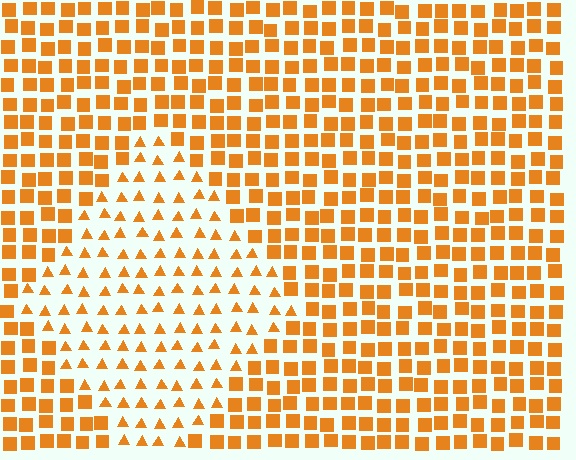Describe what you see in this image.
The image is filled with small orange elements arranged in a uniform grid. A diamond-shaped region contains triangles, while the surrounding area contains squares. The boundary is defined purely by the change in element shape.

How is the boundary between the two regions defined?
The boundary is defined by a change in element shape: triangles inside vs. squares outside. All elements share the same color and spacing.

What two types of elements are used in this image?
The image uses triangles inside the diamond region and squares outside it.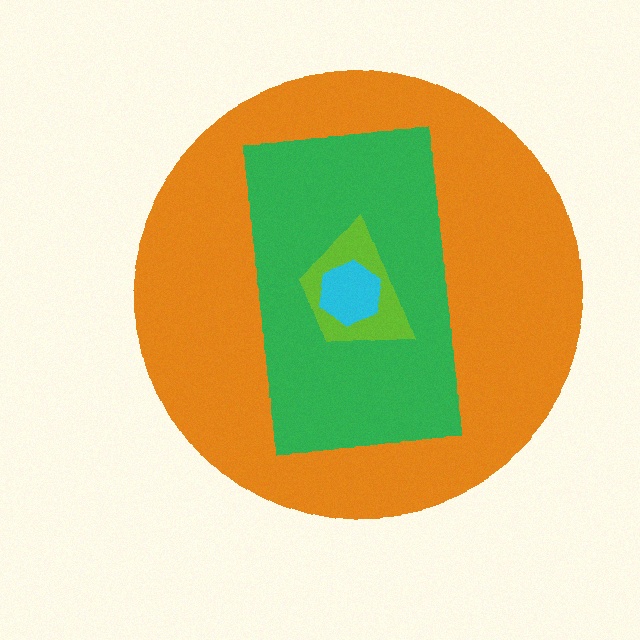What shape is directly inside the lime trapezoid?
The cyan hexagon.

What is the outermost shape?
The orange circle.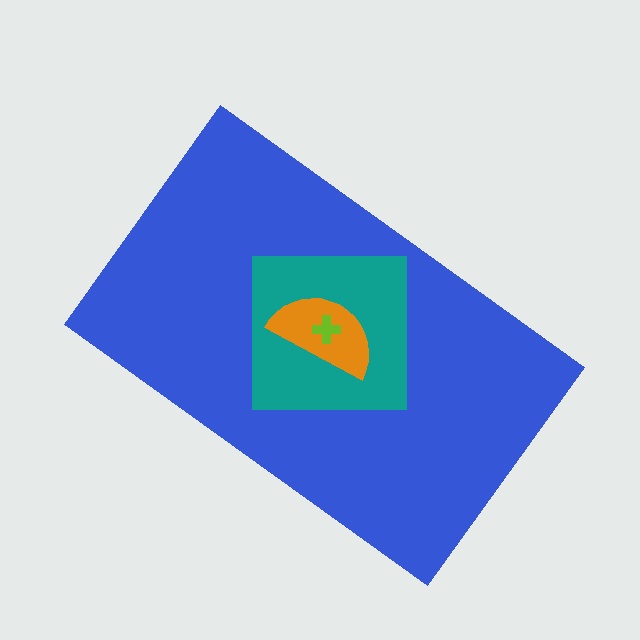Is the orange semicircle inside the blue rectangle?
Yes.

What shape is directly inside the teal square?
The orange semicircle.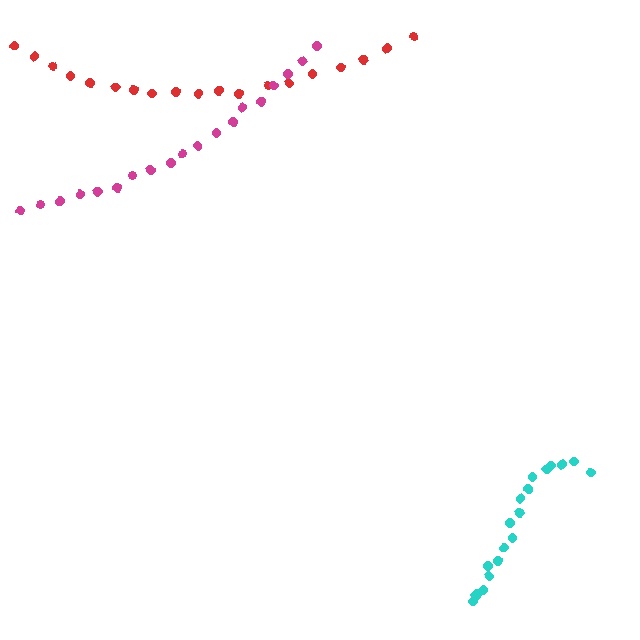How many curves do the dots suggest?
There are 3 distinct paths.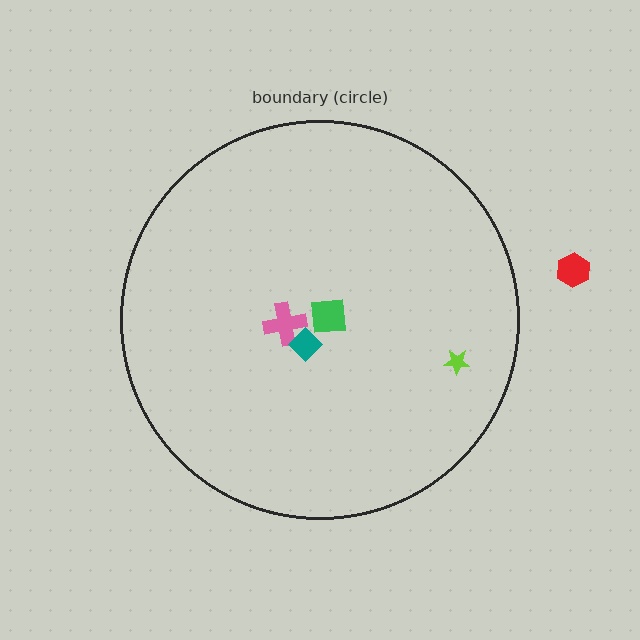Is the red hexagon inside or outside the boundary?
Outside.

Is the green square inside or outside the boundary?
Inside.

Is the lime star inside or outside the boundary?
Inside.